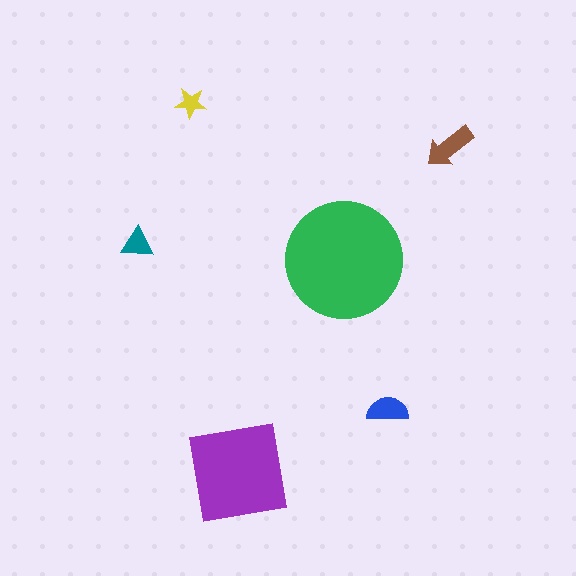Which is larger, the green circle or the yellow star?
The green circle.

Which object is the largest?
The green circle.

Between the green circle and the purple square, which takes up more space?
The green circle.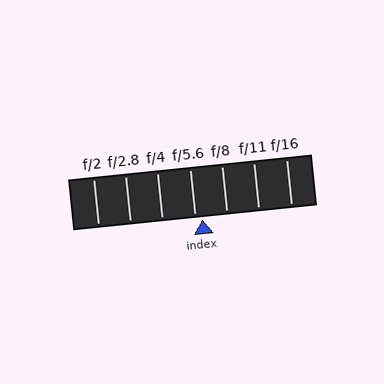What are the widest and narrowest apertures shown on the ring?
The widest aperture shown is f/2 and the narrowest is f/16.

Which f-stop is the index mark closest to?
The index mark is closest to f/5.6.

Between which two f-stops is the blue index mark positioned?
The index mark is between f/5.6 and f/8.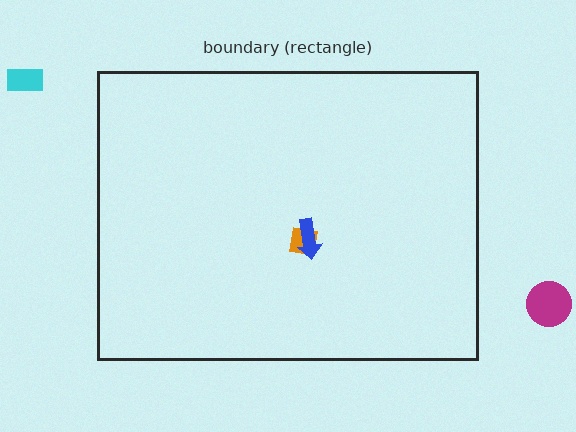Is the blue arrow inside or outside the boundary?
Inside.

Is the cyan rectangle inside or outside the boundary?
Outside.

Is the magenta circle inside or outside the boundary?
Outside.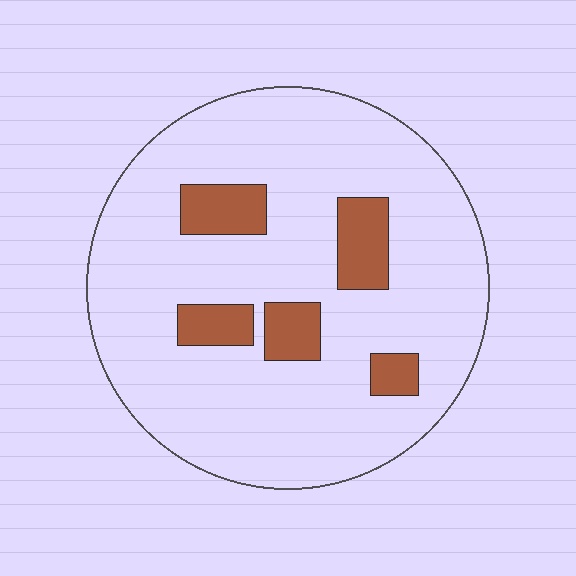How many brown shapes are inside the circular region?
5.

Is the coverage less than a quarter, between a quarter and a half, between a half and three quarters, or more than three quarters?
Less than a quarter.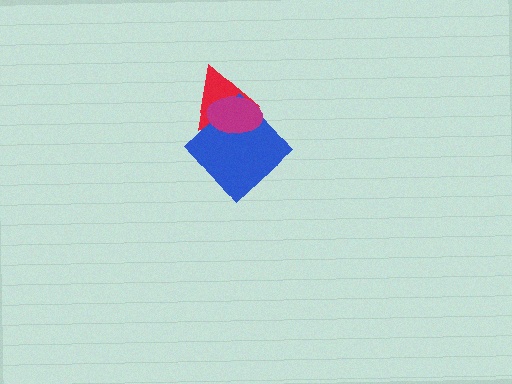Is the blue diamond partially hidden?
Yes, it is partially covered by another shape.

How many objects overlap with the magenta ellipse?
2 objects overlap with the magenta ellipse.